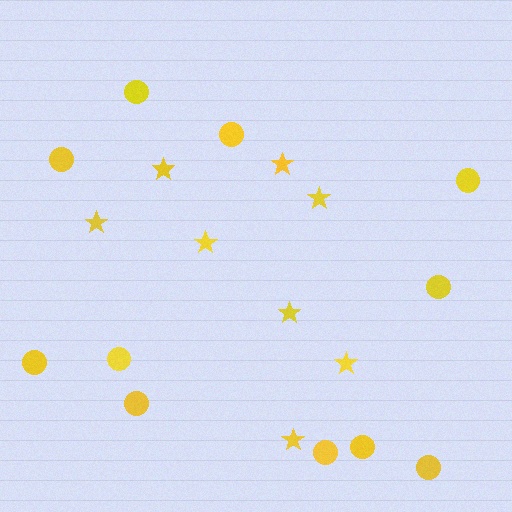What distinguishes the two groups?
There are 2 groups: one group of circles (11) and one group of stars (8).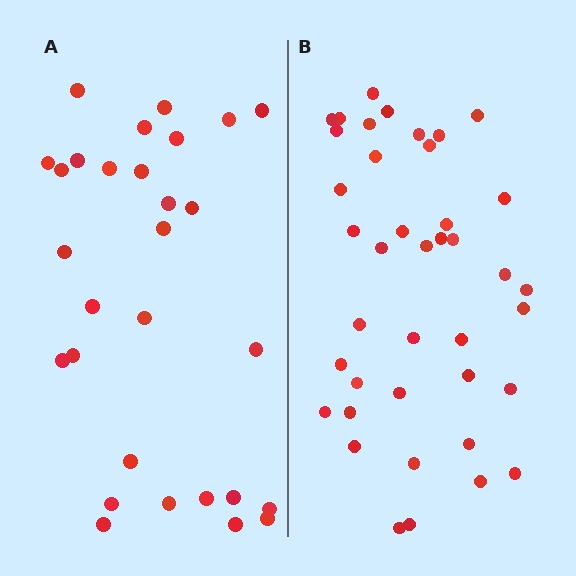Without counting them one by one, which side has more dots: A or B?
Region B (the right region) has more dots.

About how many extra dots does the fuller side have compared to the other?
Region B has roughly 12 or so more dots than region A.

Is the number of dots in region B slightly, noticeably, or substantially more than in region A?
Region B has noticeably more, but not dramatically so. The ratio is roughly 1.4 to 1.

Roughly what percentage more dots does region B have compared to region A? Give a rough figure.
About 40% more.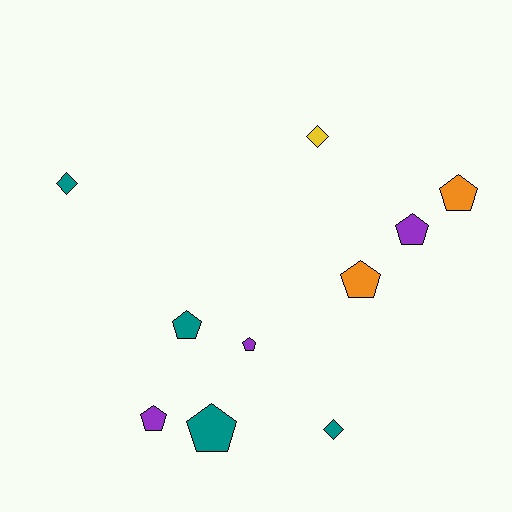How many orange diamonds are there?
There are no orange diamonds.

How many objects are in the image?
There are 10 objects.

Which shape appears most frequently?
Pentagon, with 7 objects.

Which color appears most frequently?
Teal, with 4 objects.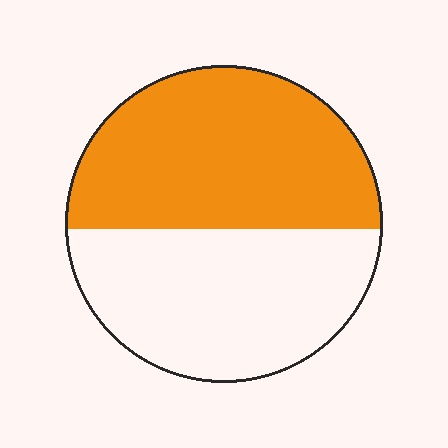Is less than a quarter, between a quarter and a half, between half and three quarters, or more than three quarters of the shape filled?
Between half and three quarters.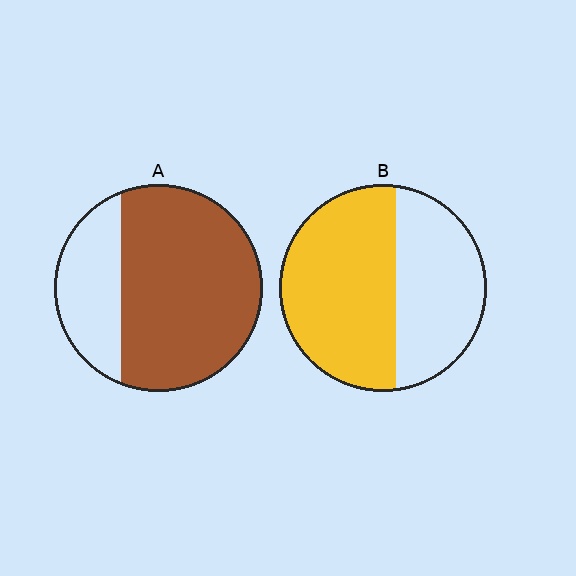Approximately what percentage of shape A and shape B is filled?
A is approximately 70% and B is approximately 60%.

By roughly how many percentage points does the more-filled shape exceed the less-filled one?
By roughly 15 percentage points (A over B).